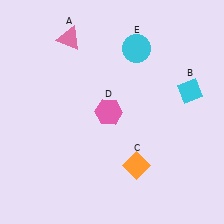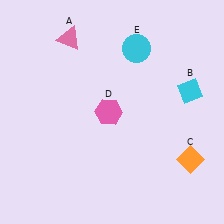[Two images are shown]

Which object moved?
The orange diamond (C) moved right.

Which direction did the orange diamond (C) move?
The orange diamond (C) moved right.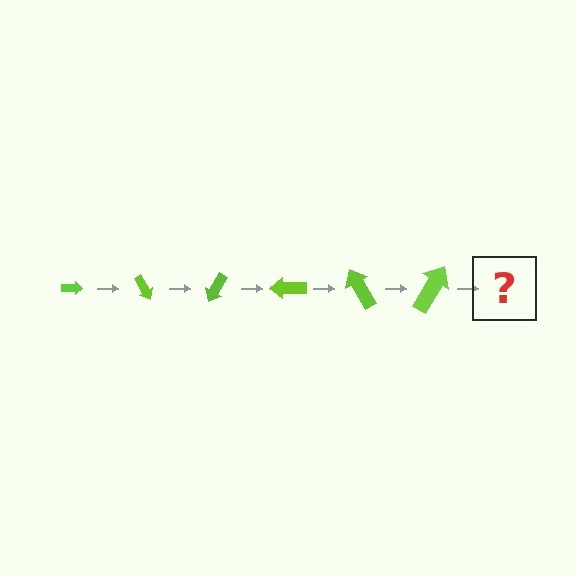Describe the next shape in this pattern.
It should be an arrow, larger than the previous one and rotated 360 degrees from the start.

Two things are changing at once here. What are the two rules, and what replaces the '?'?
The two rules are that the arrow grows larger each step and it rotates 60 degrees each step. The '?' should be an arrow, larger than the previous one and rotated 360 degrees from the start.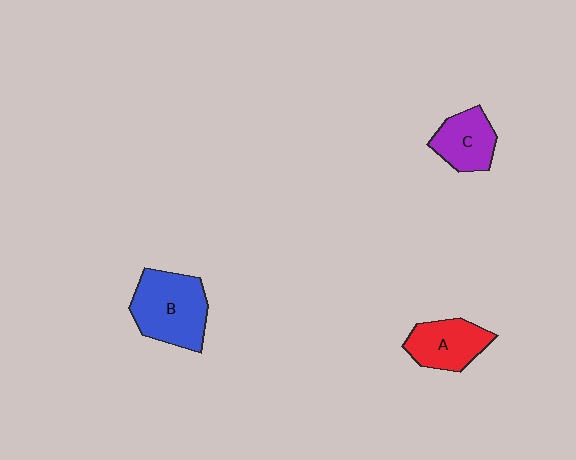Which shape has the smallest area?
Shape C (purple).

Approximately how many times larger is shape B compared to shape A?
Approximately 1.4 times.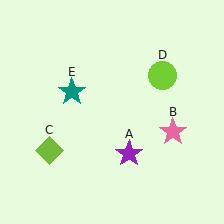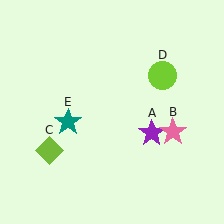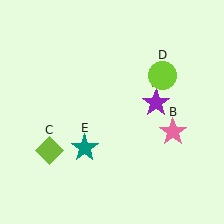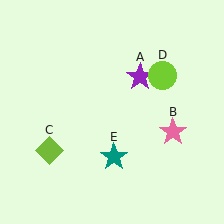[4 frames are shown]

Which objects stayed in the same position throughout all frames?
Pink star (object B) and lime diamond (object C) and lime circle (object D) remained stationary.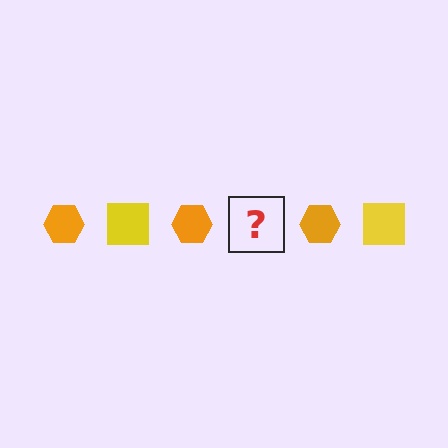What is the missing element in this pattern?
The missing element is a yellow square.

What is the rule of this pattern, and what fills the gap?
The rule is that the pattern alternates between orange hexagon and yellow square. The gap should be filled with a yellow square.